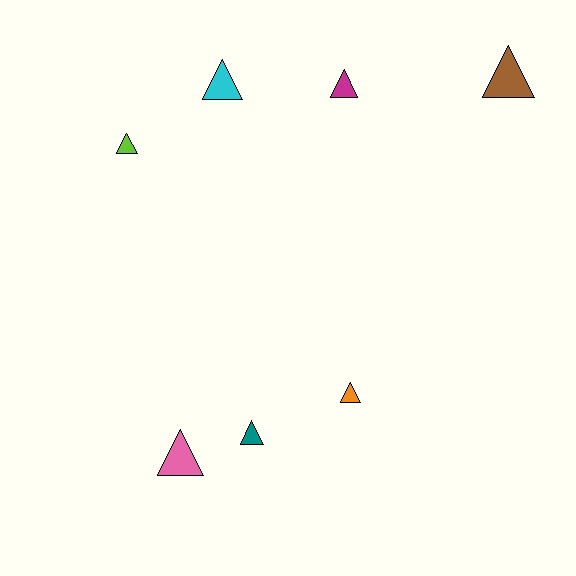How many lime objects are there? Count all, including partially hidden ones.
There is 1 lime object.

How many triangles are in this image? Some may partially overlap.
There are 7 triangles.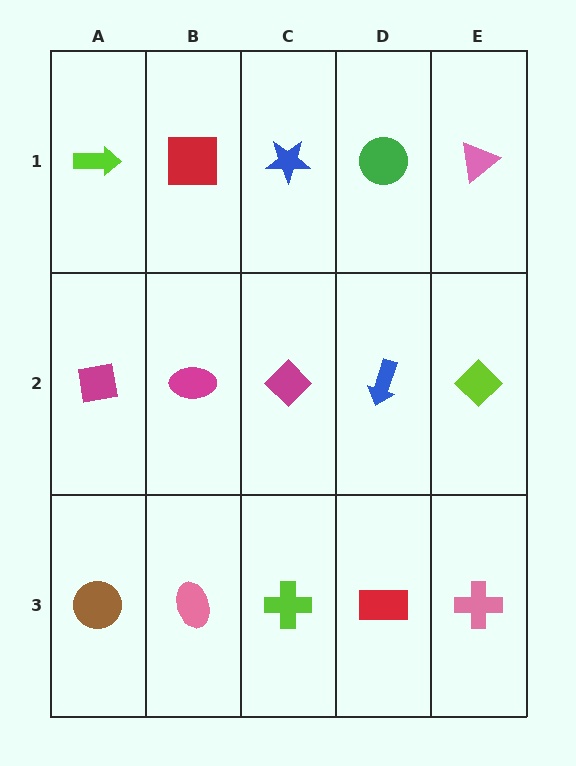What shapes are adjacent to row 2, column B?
A red square (row 1, column B), a pink ellipse (row 3, column B), a magenta square (row 2, column A), a magenta diamond (row 2, column C).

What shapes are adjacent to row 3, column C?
A magenta diamond (row 2, column C), a pink ellipse (row 3, column B), a red rectangle (row 3, column D).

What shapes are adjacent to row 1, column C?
A magenta diamond (row 2, column C), a red square (row 1, column B), a green circle (row 1, column D).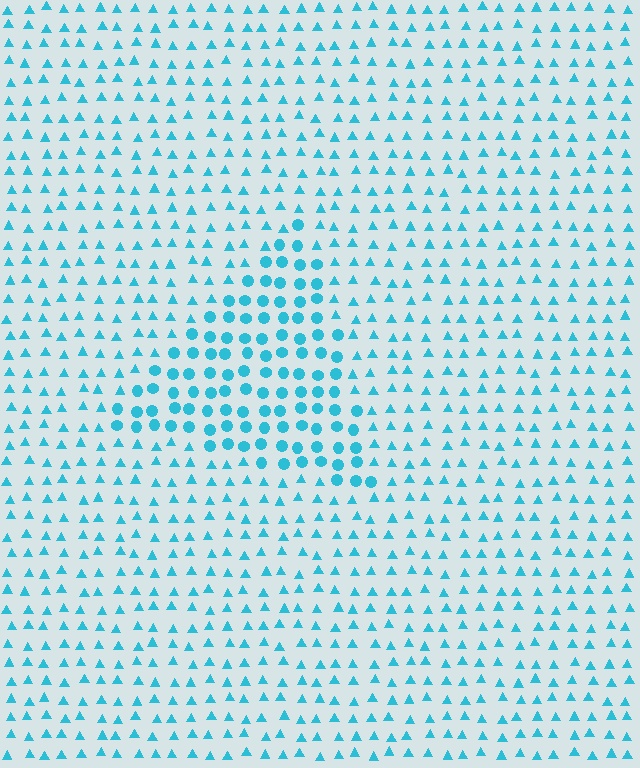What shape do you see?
I see a triangle.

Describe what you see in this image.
The image is filled with small cyan elements arranged in a uniform grid. A triangle-shaped region contains circles, while the surrounding area contains triangles. The boundary is defined purely by the change in element shape.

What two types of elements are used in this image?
The image uses circles inside the triangle region and triangles outside it.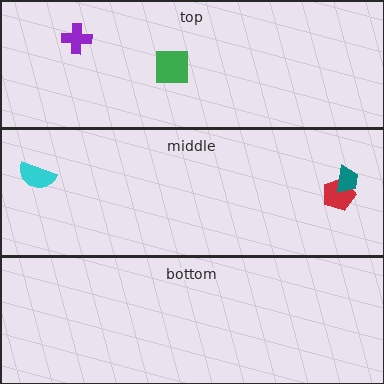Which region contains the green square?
The top region.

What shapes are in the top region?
The purple cross, the green square.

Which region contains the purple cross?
The top region.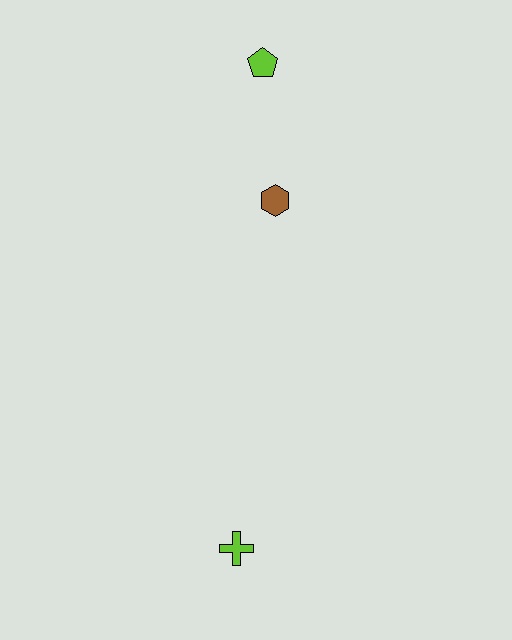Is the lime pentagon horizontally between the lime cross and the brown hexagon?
Yes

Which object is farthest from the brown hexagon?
The lime cross is farthest from the brown hexagon.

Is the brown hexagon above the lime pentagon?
No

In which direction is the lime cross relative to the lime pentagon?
The lime cross is below the lime pentagon.